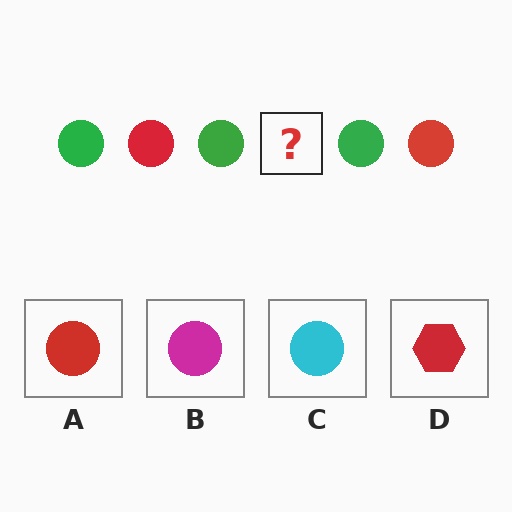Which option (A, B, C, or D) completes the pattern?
A.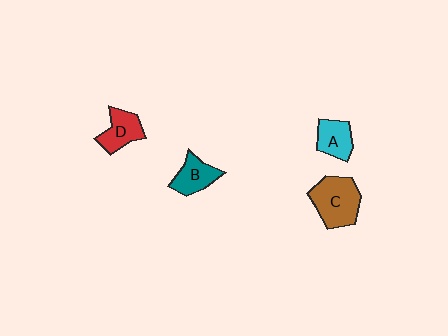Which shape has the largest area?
Shape C (brown).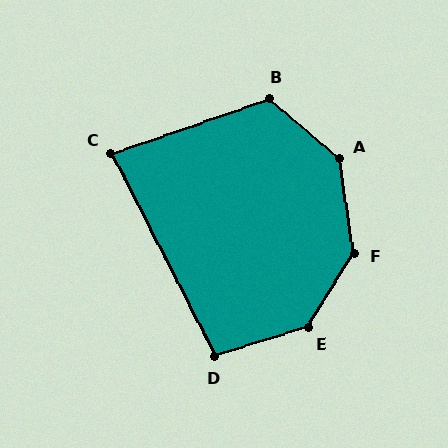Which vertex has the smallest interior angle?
C, at approximately 82 degrees.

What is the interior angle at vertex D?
Approximately 99 degrees (obtuse).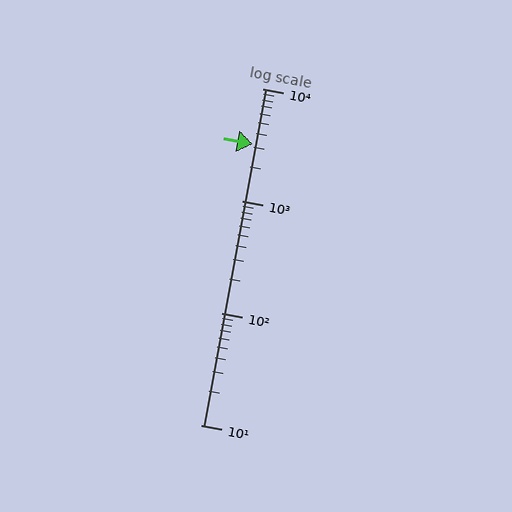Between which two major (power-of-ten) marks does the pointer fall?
The pointer is between 1000 and 10000.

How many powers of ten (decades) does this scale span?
The scale spans 3 decades, from 10 to 10000.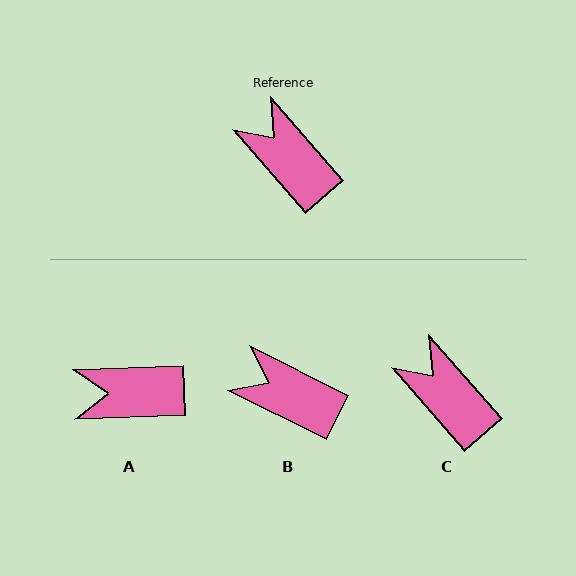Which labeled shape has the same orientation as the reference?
C.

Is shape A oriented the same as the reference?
No, it is off by about 51 degrees.